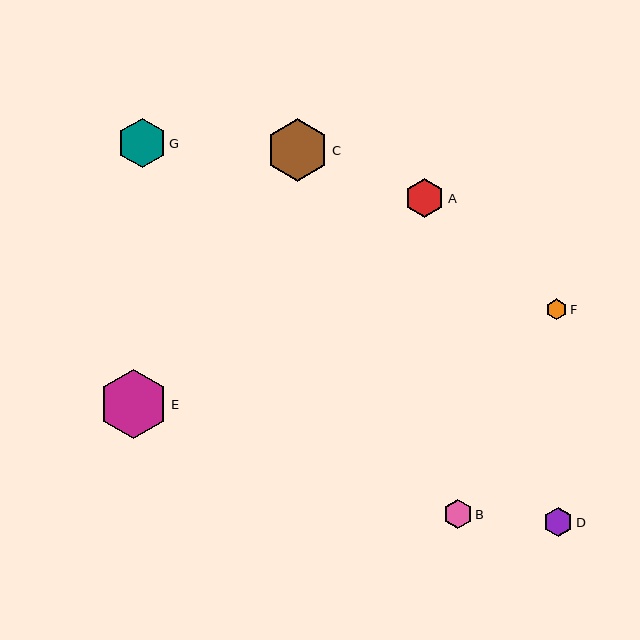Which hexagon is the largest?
Hexagon E is the largest with a size of approximately 69 pixels.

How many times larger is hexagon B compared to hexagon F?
Hexagon B is approximately 1.4 times the size of hexagon F.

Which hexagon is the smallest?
Hexagon F is the smallest with a size of approximately 21 pixels.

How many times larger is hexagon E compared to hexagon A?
Hexagon E is approximately 1.8 times the size of hexagon A.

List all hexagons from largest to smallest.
From largest to smallest: E, C, G, A, D, B, F.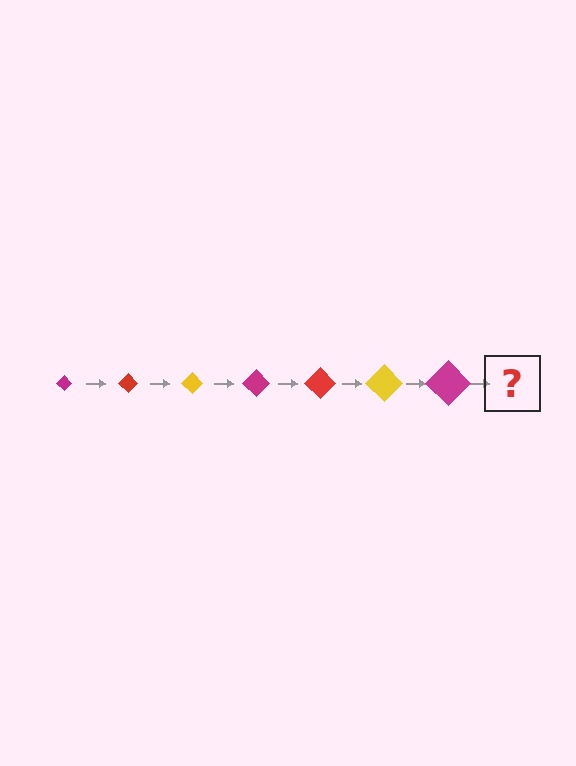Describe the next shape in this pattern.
It should be a red diamond, larger than the previous one.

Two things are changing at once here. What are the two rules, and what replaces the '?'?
The two rules are that the diamond grows larger each step and the color cycles through magenta, red, and yellow. The '?' should be a red diamond, larger than the previous one.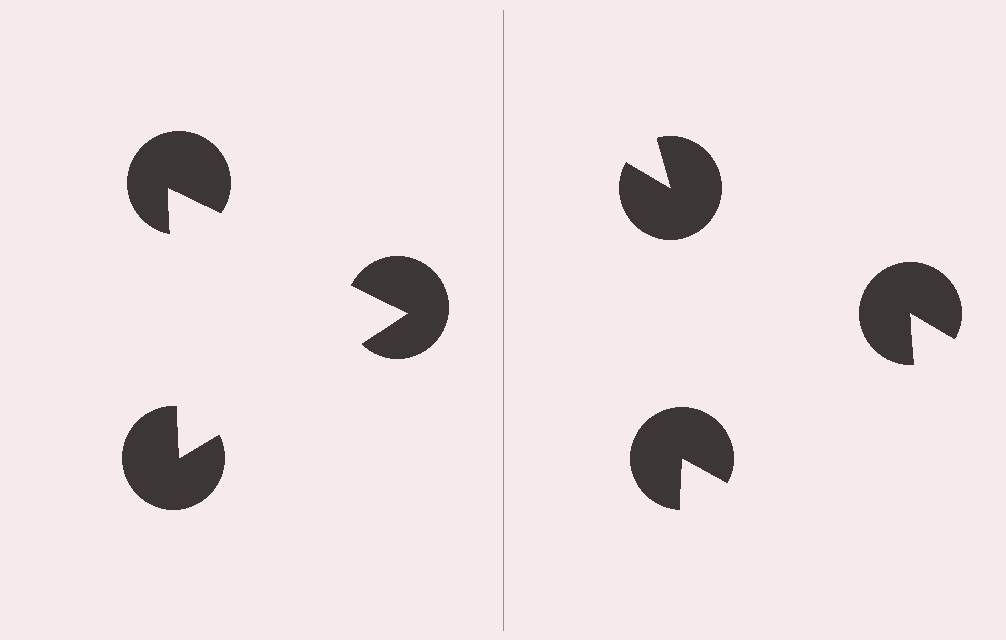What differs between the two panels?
The pac-man discs are positioned identically on both sides; only the wedge orientations differ. On the left they align to a triangle; on the right they are misaligned.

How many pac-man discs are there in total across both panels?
6 — 3 on each side.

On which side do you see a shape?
An illusory triangle appears on the left side. On the right side the wedge cuts are rotated, so no coherent shape forms.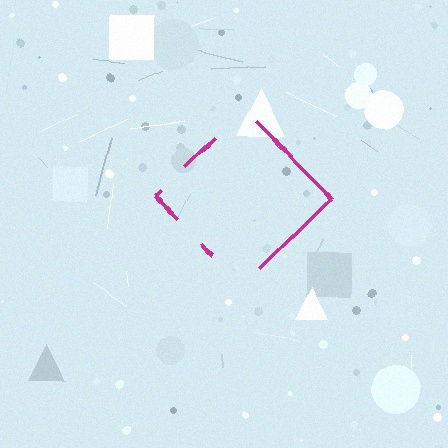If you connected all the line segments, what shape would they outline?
They would outline a diamond.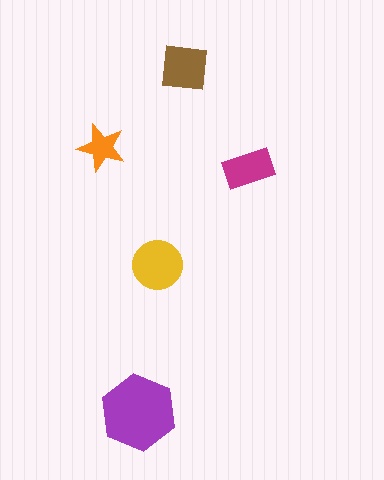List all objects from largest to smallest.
The purple hexagon, the yellow circle, the brown square, the magenta rectangle, the orange star.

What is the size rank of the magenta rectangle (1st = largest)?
4th.